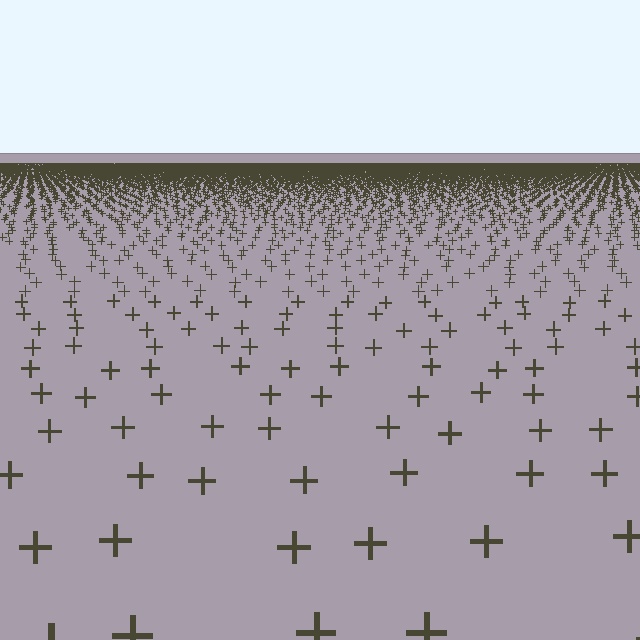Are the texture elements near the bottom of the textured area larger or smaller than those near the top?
Larger. Near the bottom, elements are closer to the viewer and appear at a bigger on-screen size.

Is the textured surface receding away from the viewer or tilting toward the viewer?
The surface is receding away from the viewer. Texture elements get smaller and denser toward the top.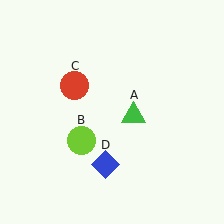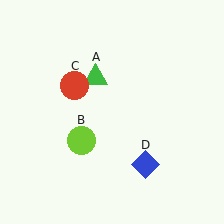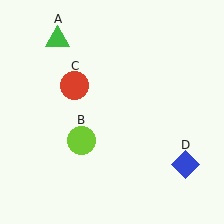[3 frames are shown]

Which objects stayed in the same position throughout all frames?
Lime circle (object B) and red circle (object C) remained stationary.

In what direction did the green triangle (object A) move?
The green triangle (object A) moved up and to the left.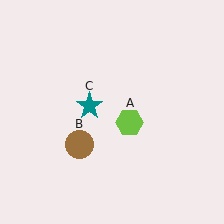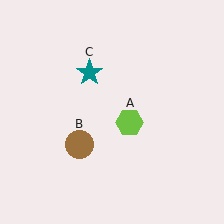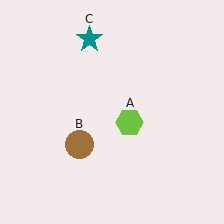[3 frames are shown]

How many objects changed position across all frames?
1 object changed position: teal star (object C).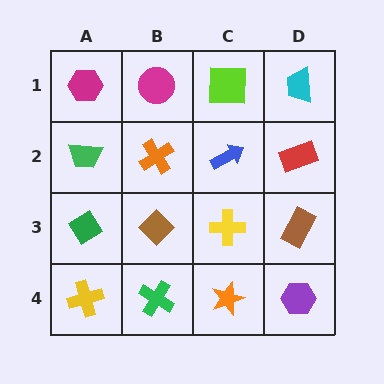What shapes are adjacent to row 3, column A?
A green trapezoid (row 2, column A), a yellow cross (row 4, column A), a brown diamond (row 3, column B).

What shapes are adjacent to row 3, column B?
An orange cross (row 2, column B), a green cross (row 4, column B), a green diamond (row 3, column A), a yellow cross (row 3, column C).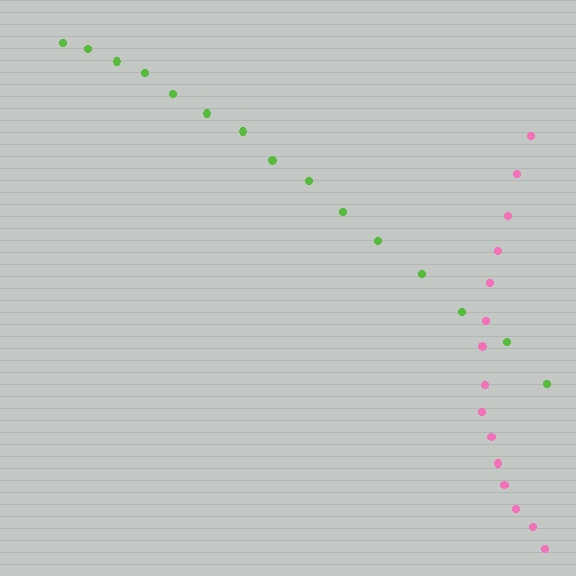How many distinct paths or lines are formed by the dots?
There are 2 distinct paths.